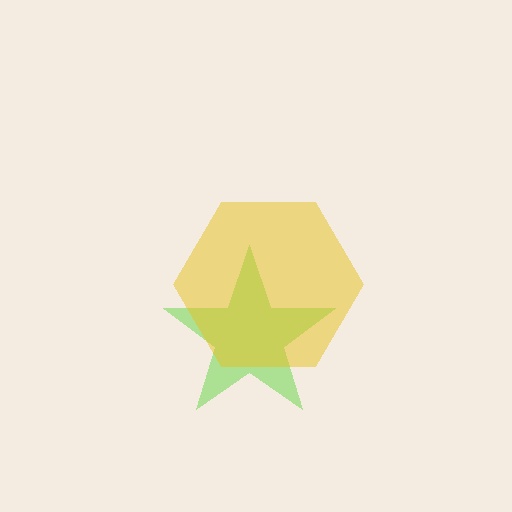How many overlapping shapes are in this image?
There are 2 overlapping shapes in the image.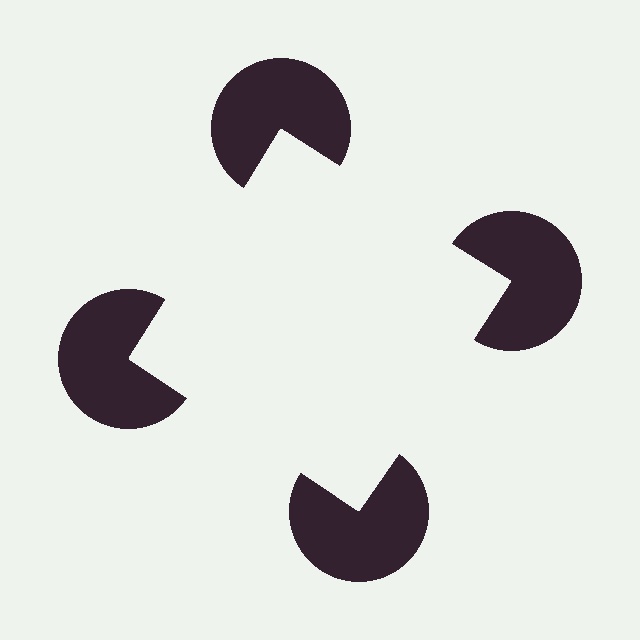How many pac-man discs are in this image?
There are 4 — one at each vertex of the illusory square.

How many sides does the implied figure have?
4 sides.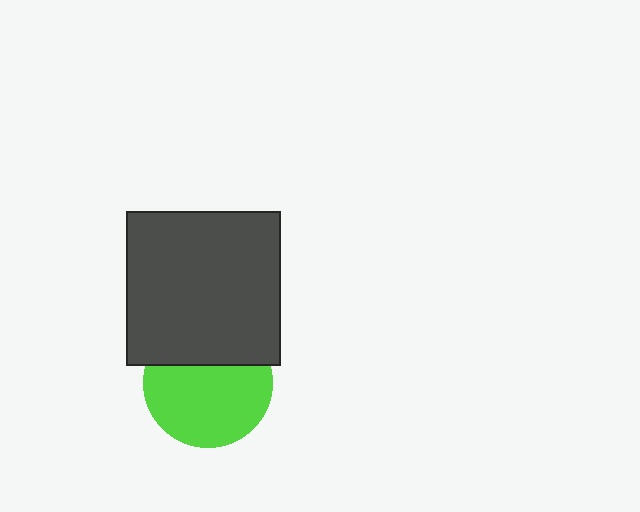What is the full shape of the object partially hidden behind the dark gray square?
The partially hidden object is a lime circle.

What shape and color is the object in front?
The object in front is a dark gray square.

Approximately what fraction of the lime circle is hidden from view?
Roughly 33% of the lime circle is hidden behind the dark gray square.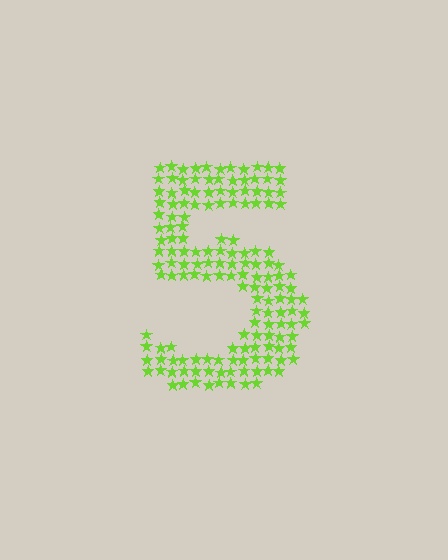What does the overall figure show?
The overall figure shows the digit 5.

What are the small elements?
The small elements are stars.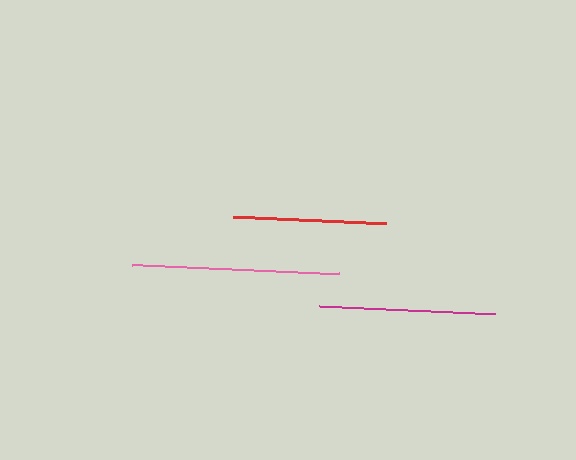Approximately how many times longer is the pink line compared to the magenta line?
The pink line is approximately 1.2 times the length of the magenta line.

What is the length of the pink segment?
The pink segment is approximately 206 pixels long.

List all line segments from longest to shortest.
From longest to shortest: pink, magenta, red.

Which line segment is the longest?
The pink line is the longest at approximately 206 pixels.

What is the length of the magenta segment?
The magenta segment is approximately 177 pixels long.